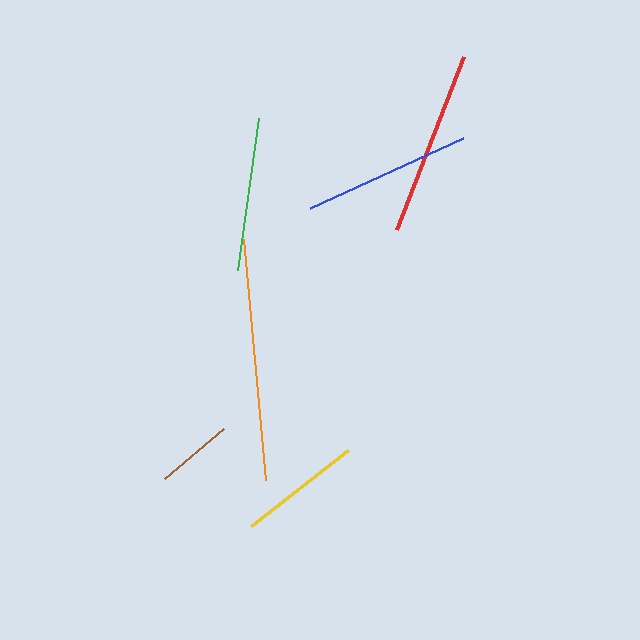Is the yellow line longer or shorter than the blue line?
The blue line is longer than the yellow line.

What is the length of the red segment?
The red segment is approximately 185 pixels long.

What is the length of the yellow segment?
The yellow segment is approximately 123 pixels long.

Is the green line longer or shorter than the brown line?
The green line is longer than the brown line.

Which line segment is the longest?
The orange line is the longest at approximately 242 pixels.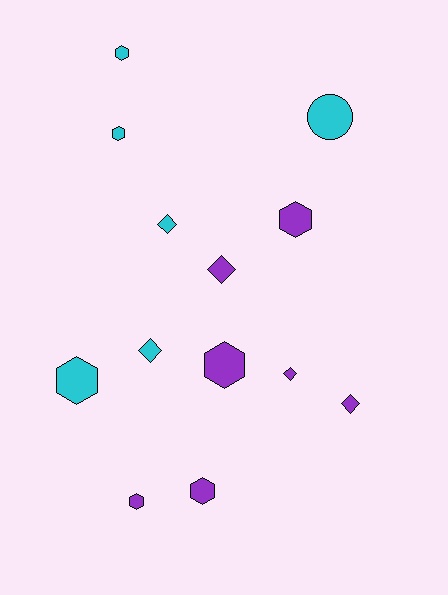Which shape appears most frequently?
Hexagon, with 7 objects.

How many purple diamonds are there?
There are 3 purple diamonds.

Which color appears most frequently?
Purple, with 7 objects.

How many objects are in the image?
There are 13 objects.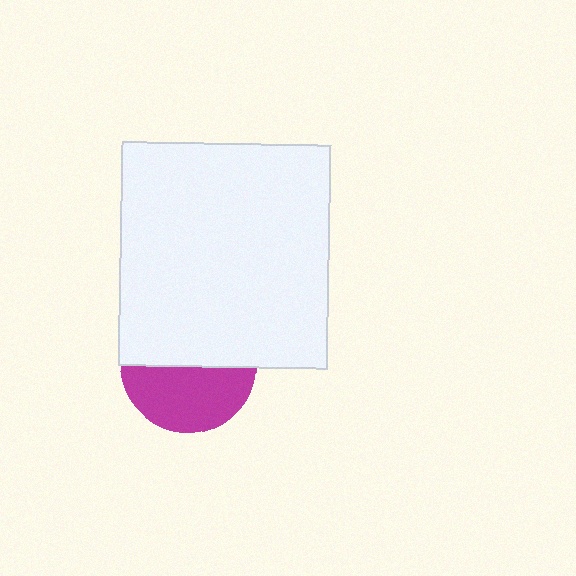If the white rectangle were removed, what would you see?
You would see the complete magenta circle.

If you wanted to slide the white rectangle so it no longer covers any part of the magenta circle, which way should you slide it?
Slide it up — that is the most direct way to separate the two shapes.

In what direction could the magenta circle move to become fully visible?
The magenta circle could move down. That would shift it out from behind the white rectangle entirely.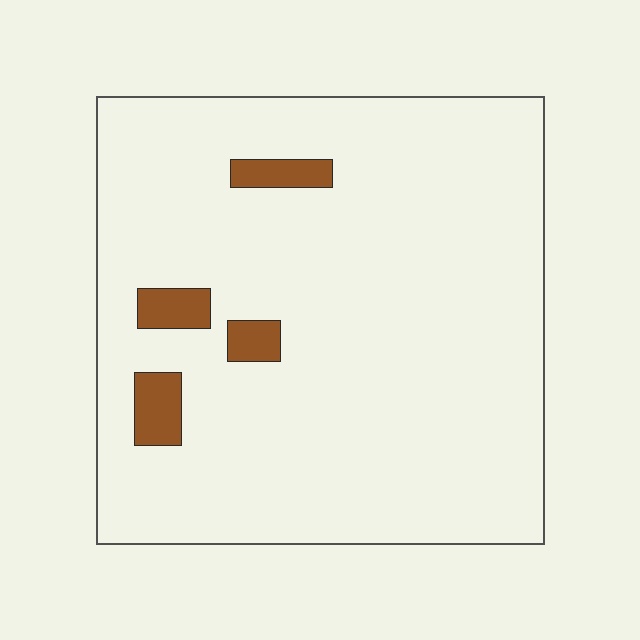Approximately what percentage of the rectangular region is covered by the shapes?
Approximately 5%.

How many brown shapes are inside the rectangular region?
4.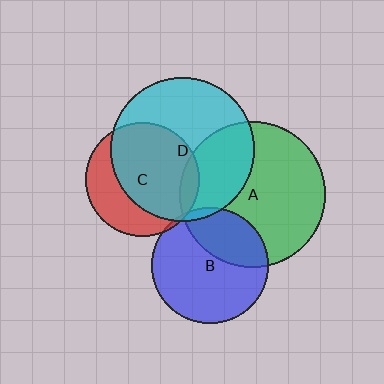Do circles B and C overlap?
Yes.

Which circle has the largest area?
Circle A (green).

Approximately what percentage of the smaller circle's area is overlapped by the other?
Approximately 5%.